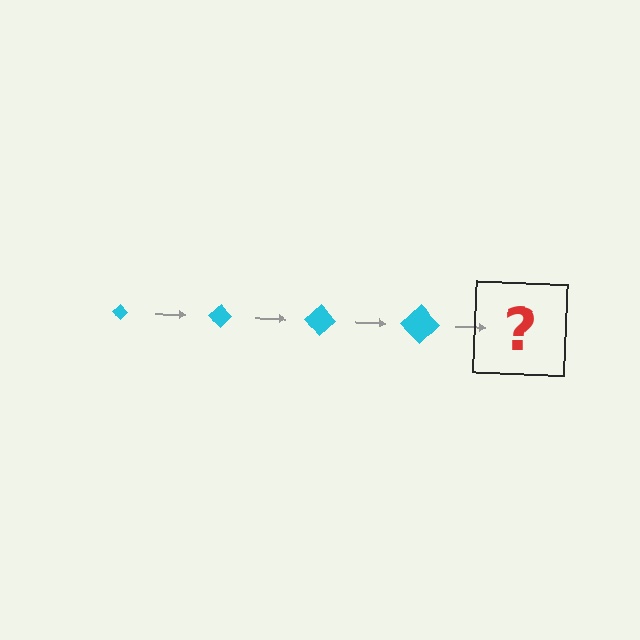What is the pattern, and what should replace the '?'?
The pattern is that the diamond gets progressively larger each step. The '?' should be a cyan diamond, larger than the previous one.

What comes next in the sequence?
The next element should be a cyan diamond, larger than the previous one.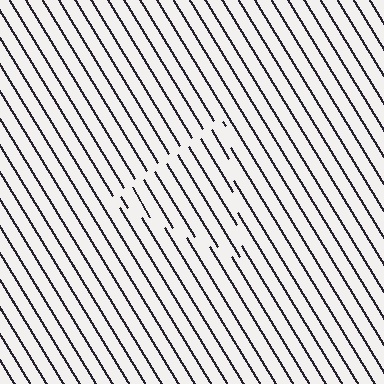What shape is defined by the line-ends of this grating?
An illusory triangle. The interior of the shape contains the same grating, shifted by half a period — the contour is defined by the phase discontinuity where line-ends from the inner and outer gratings abut.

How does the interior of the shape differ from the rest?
The interior of the shape contains the same grating, shifted by half a period — the contour is defined by the phase discontinuity where line-ends from the inner and outer gratings abut.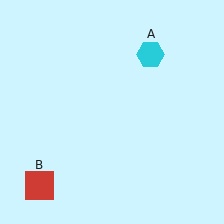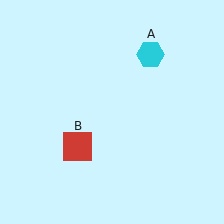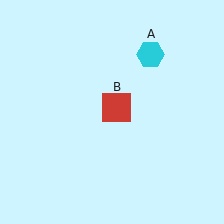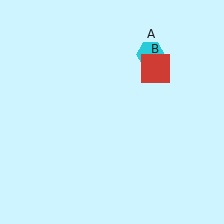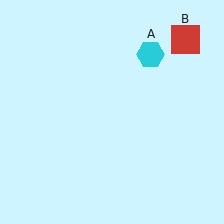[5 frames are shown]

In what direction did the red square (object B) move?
The red square (object B) moved up and to the right.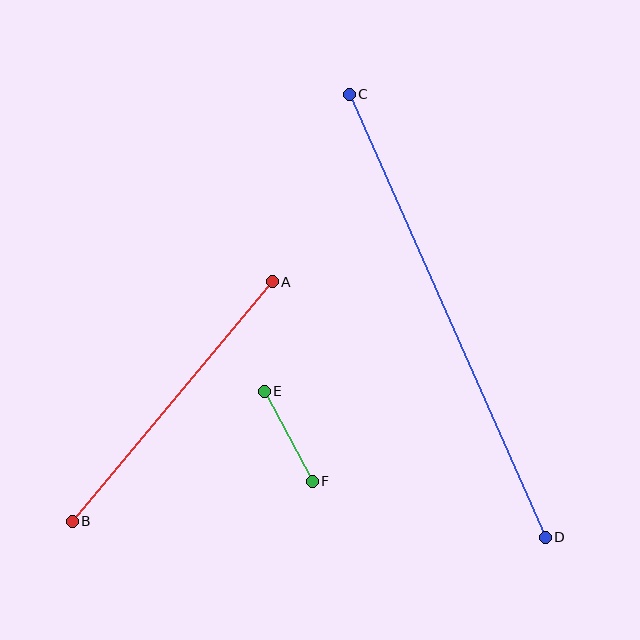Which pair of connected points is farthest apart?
Points C and D are farthest apart.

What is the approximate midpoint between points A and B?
The midpoint is at approximately (172, 402) pixels.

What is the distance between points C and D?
The distance is approximately 485 pixels.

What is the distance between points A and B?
The distance is approximately 312 pixels.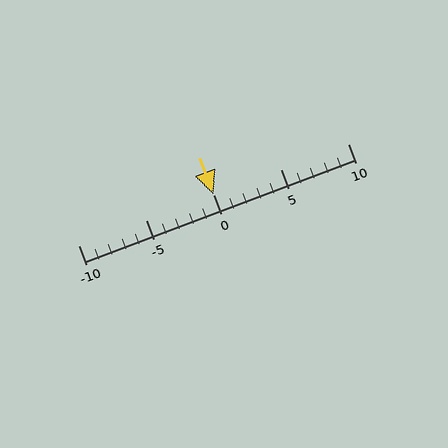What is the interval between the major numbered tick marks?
The major tick marks are spaced 5 units apart.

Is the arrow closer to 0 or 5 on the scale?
The arrow is closer to 0.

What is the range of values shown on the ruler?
The ruler shows values from -10 to 10.